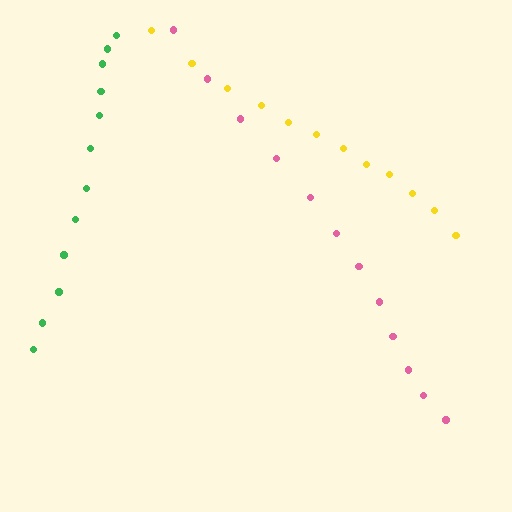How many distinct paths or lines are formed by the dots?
There are 3 distinct paths.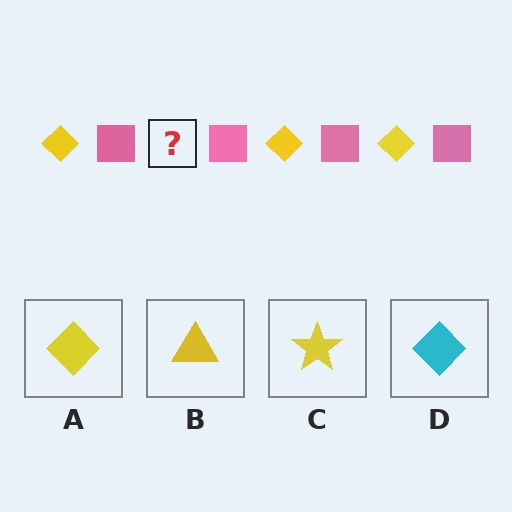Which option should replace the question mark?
Option A.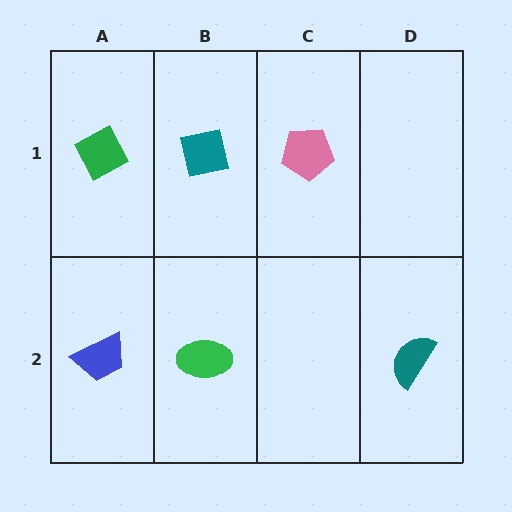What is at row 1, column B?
A teal square.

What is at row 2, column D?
A teal semicircle.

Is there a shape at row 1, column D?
No, that cell is empty.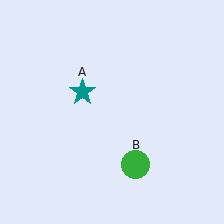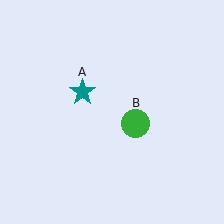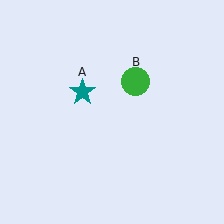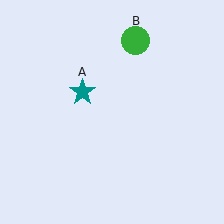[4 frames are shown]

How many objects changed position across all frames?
1 object changed position: green circle (object B).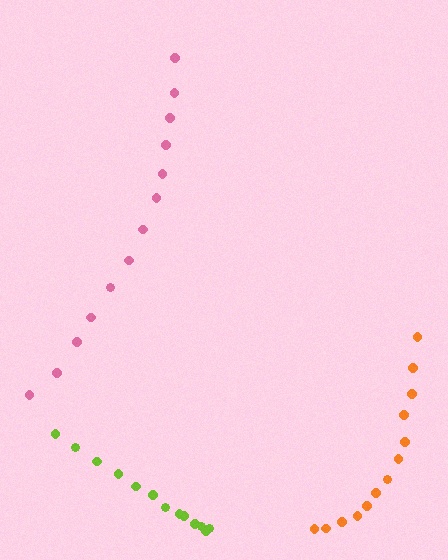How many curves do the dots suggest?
There are 3 distinct paths.